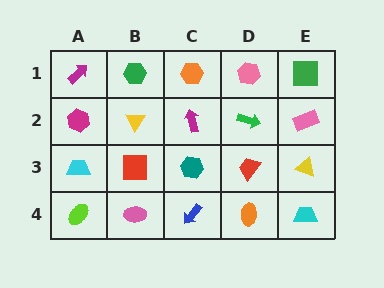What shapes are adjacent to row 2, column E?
A green square (row 1, column E), a yellow triangle (row 3, column E), a green arrow (row 2, column D).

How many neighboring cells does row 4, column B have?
3.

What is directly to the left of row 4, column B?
A lime ellipse.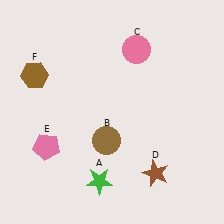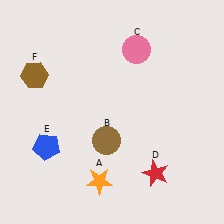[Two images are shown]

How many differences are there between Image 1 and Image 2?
There are 3 differences between the two images.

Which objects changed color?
A changed from green to orange. D changed from brown to red. E changed from pink to blue.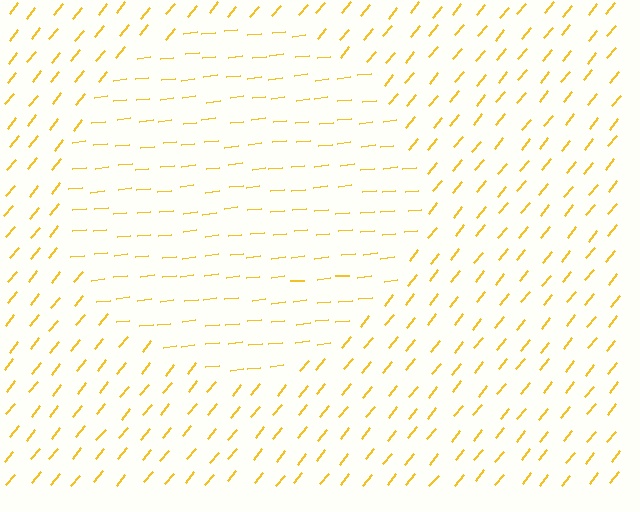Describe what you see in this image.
The image is filled with small yellow line segments. A circle region in the image has lines oriented differently from the surrounding lines, creating a visible texture boundary.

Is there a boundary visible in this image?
Yes, there is a texture boundary formed by a change in line orientation.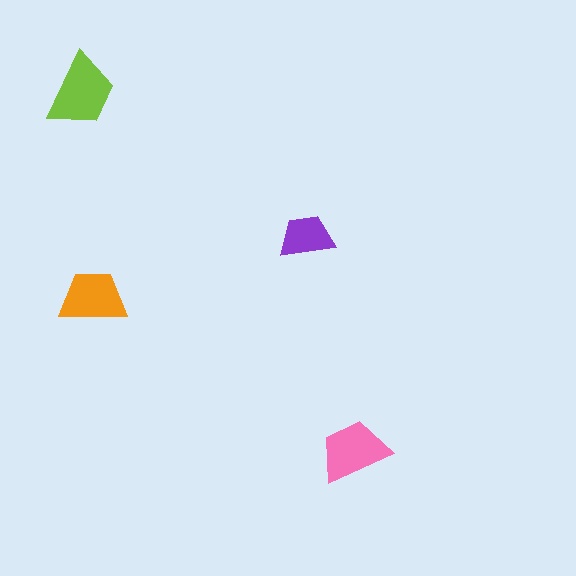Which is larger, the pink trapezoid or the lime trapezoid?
The lime one.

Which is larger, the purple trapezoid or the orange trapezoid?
The orange one.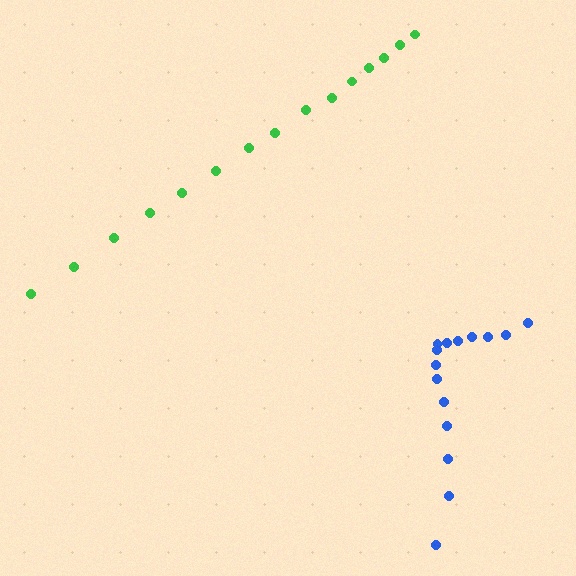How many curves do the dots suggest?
There are 2 distinct paths.